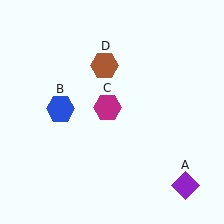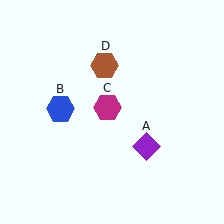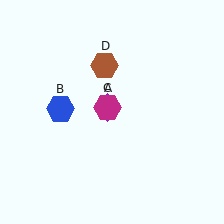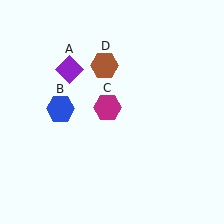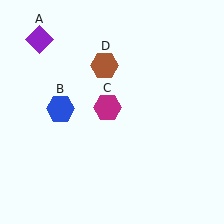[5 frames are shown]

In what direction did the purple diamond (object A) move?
The purple diamond (object A) moved up and to the left.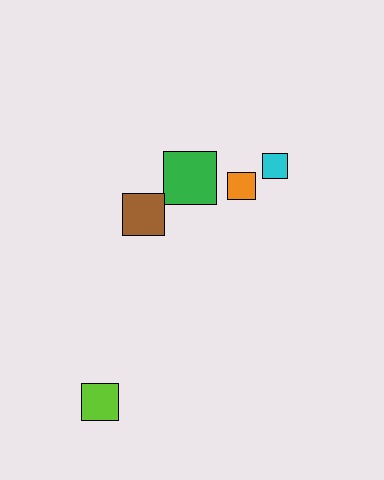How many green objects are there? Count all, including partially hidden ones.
There is 1 green object.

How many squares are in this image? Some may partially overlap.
There are 5 squares.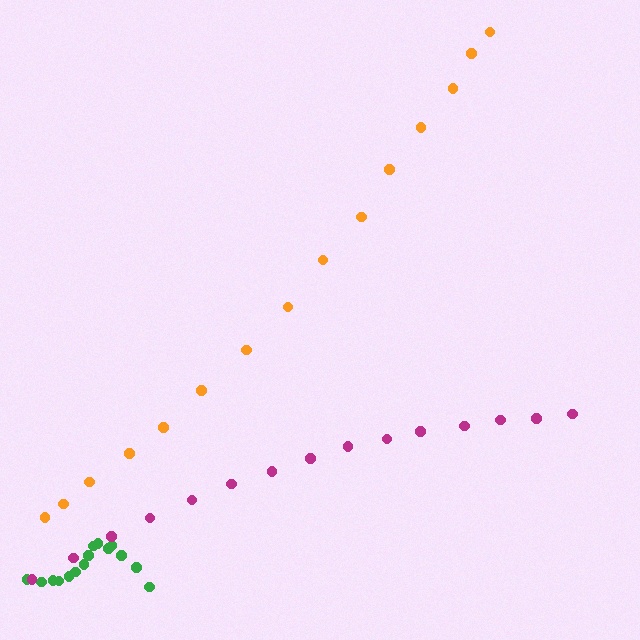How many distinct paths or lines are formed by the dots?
There are 3 distinct paths.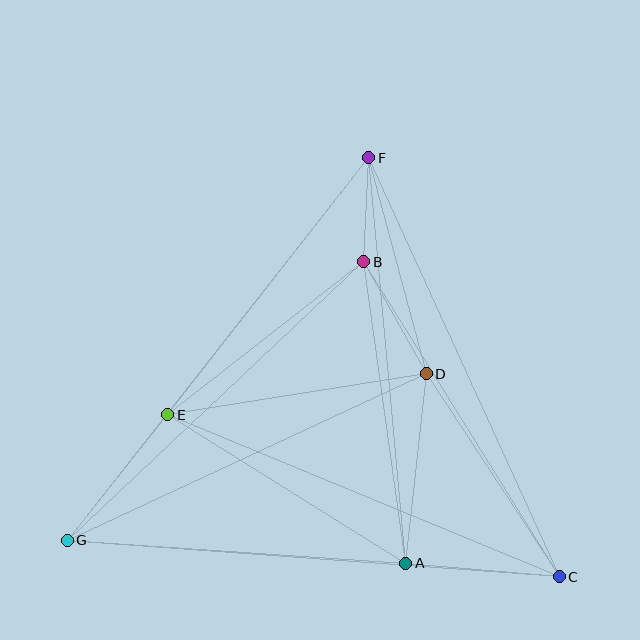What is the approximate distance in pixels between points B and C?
The distance between B and C is approximately 371 pixels.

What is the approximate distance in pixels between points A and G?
The distance between A and G is approximately 339 pixels.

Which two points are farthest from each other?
Points C and G are farthest from each other.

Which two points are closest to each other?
Points B and F are closest to each other.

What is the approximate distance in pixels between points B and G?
The distance between B and G is approximately 407 pixels.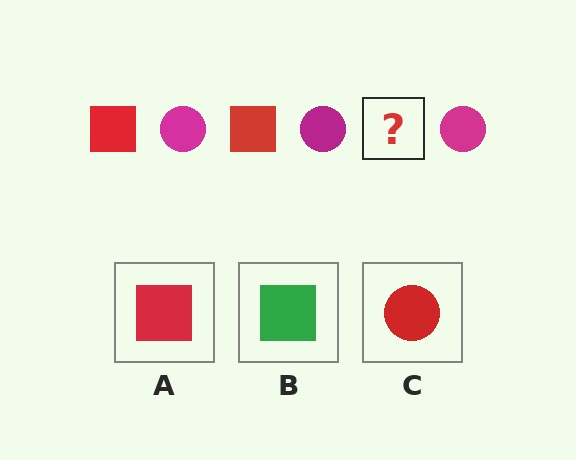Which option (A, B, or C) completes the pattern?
A.